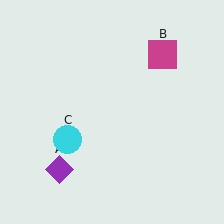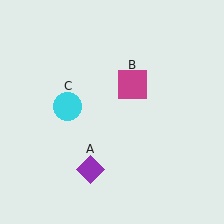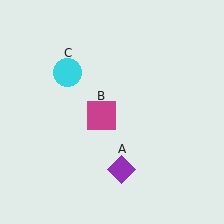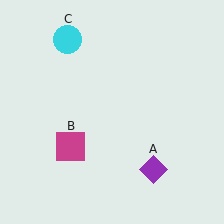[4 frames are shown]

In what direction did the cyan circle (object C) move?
The cyan circle (object C) moved up.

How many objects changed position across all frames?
3 objects changed position: purple diamond (object A), magenta square (object B), cyan circle (object C).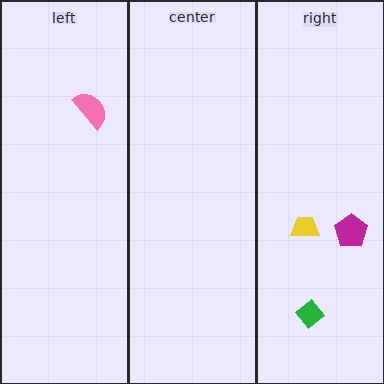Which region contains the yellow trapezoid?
The right region.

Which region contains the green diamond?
The right region.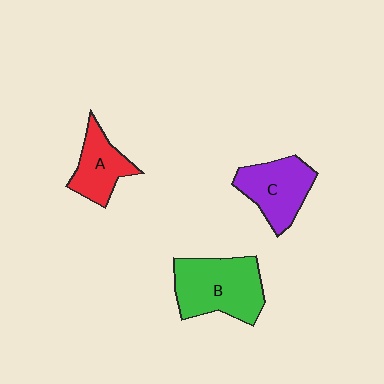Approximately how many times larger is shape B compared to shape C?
Approximately 1.3 times.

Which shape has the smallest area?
Shape A (red).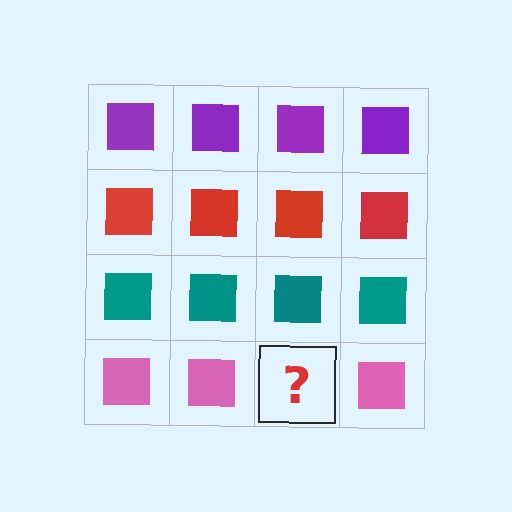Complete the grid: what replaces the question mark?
The question mark should be replaced with a pink square.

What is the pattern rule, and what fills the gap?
The rule is that each row has a consistent color. The gap should be filled with a pink square.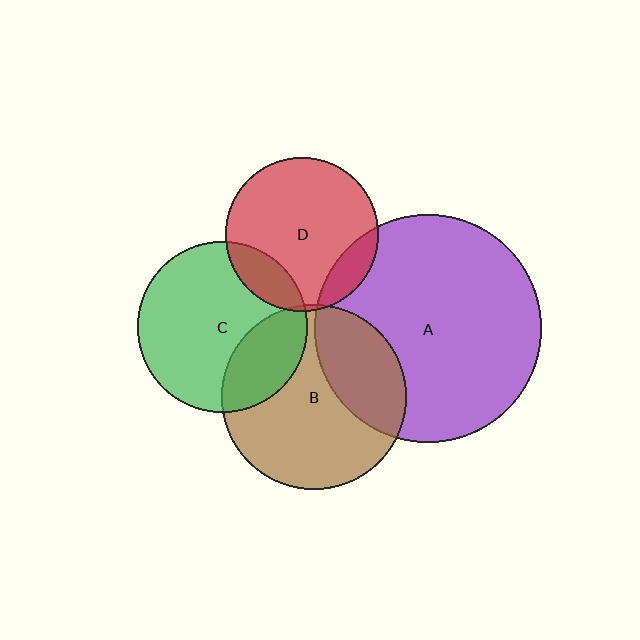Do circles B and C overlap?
Yes.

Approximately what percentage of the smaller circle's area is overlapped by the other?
Approximately 25%.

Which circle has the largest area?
Circle A (purple).